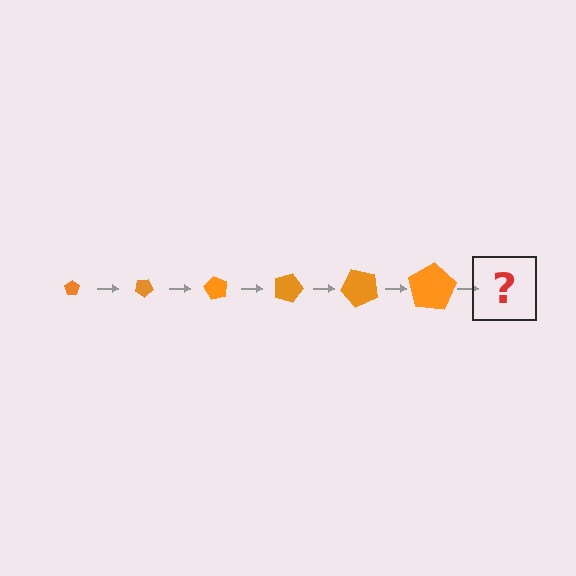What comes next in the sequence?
The next element should be a pentagon, larger than the previous one and rotated 180 degrees from the start.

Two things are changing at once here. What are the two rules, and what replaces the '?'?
The two rules are that the pentagon grows larger each step and it rotates 30 degrees each step. The '?' should be a pentagon, larger than the previous one and rotated 180 degrees from the start.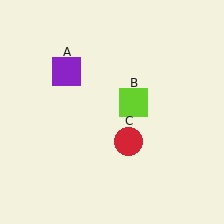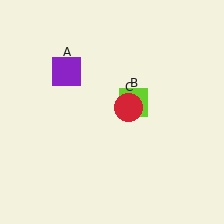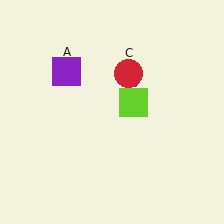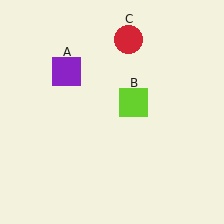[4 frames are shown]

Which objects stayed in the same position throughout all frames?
Purple square (object A) and lime square (object B) remained stationary.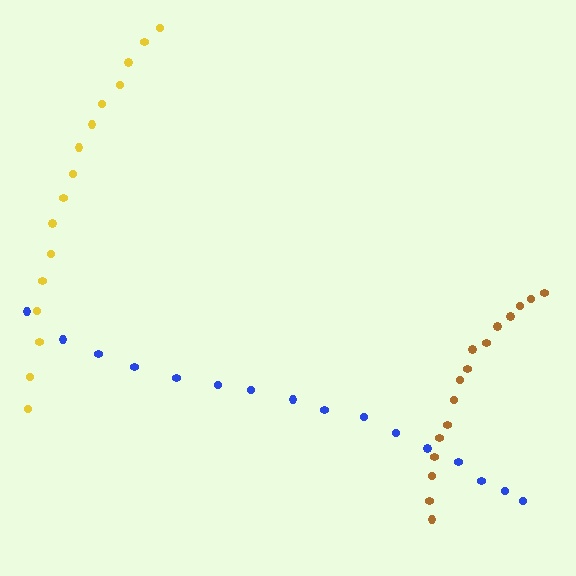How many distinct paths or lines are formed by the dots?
There are 3 distinct paths.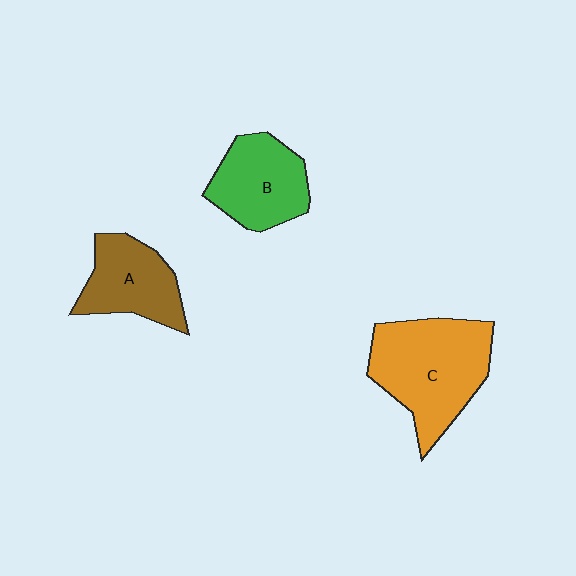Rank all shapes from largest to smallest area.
From largest to smallest: C (orange), B (green), A (brown).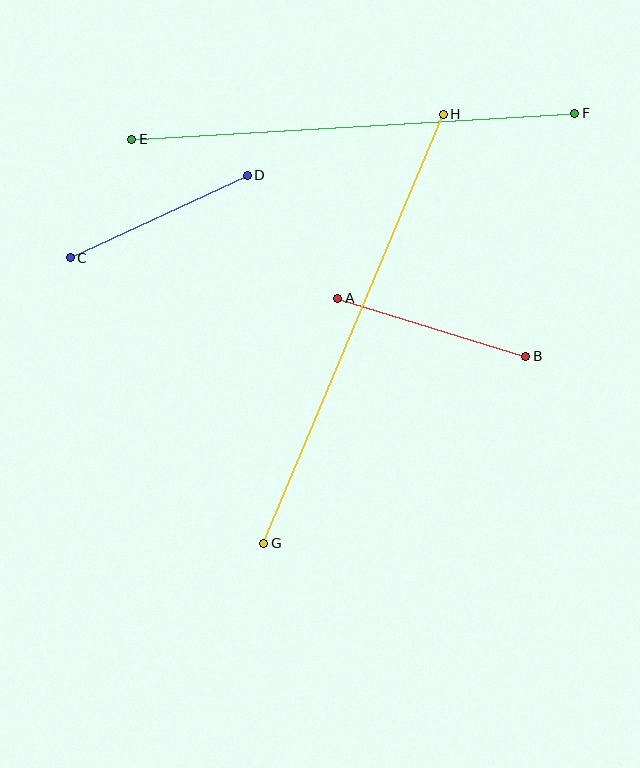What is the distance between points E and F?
The distance is approximately 444 pixels.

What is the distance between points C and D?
The distance is approximately 195 pixels.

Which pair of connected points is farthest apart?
Points G and H are farthest apart.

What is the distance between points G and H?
The distance is approximately 465 pixels.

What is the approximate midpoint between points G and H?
The midpoint is at approximately (353, 329) pixels.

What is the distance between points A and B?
The distance is approximately 197 pixels.